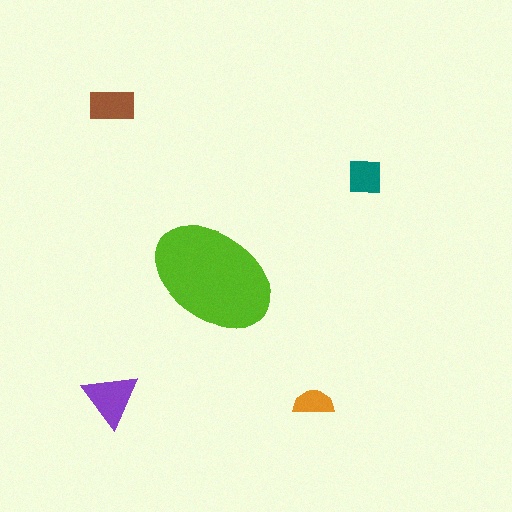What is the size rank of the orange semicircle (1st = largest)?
5th.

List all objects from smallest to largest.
The orange semicircle, the teal square, the brown rectangle, the purple triangle, the lime ellipse.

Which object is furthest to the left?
The brown rectangle is leftmost.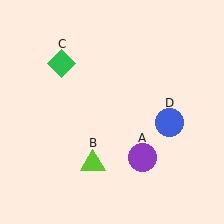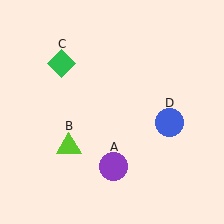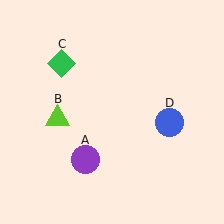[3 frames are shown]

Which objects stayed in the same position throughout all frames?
Green diamond (object C) and blue circle (object D) remained stationary.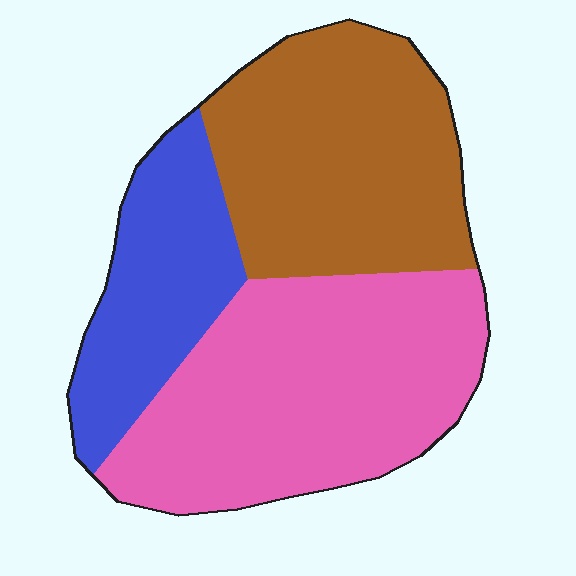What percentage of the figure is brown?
Brown covers 36% of the figure.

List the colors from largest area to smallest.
From largest to smallest: pink, brown, blue.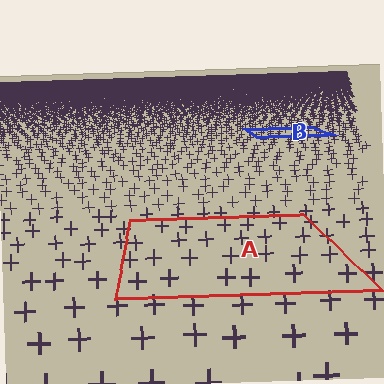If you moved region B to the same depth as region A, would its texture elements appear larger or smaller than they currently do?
They would appear larger. At a closer depth, the same texture elements are projected at a bigger on-screen size.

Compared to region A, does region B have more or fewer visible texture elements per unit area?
Region B has more texture elements per unit area — they are packed more densely because it is farther away.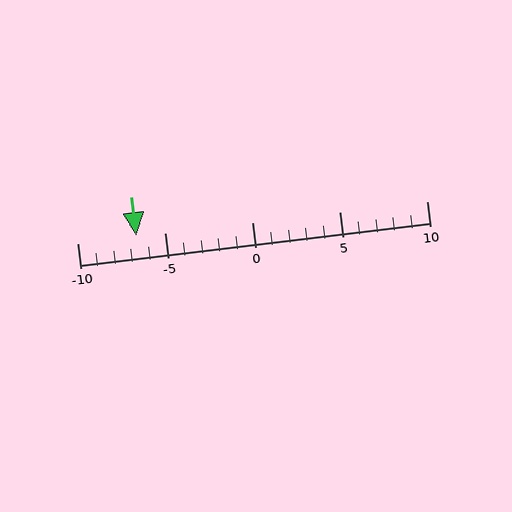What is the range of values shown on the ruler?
The ruler shows values from -10 to 10.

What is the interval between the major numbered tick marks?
The major tick marks are spaced 5 units apart.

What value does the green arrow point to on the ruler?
The green arrow points to approximately -7.